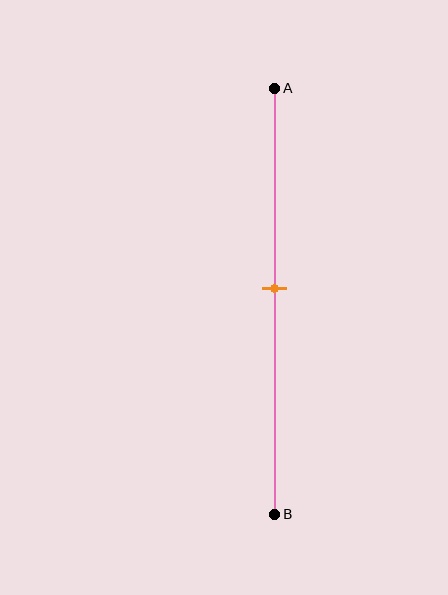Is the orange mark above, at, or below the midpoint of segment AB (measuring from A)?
The orange mark is approximately at the midpoint of segment AB.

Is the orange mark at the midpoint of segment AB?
Yes, the mark is approximately at the midpoint.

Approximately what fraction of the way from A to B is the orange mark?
The orange mark is approximately 45% of the way from A to B.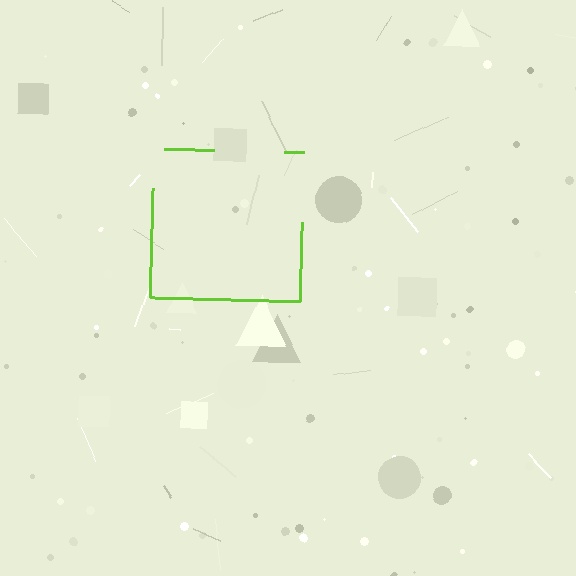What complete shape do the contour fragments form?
The contour fragments form a square.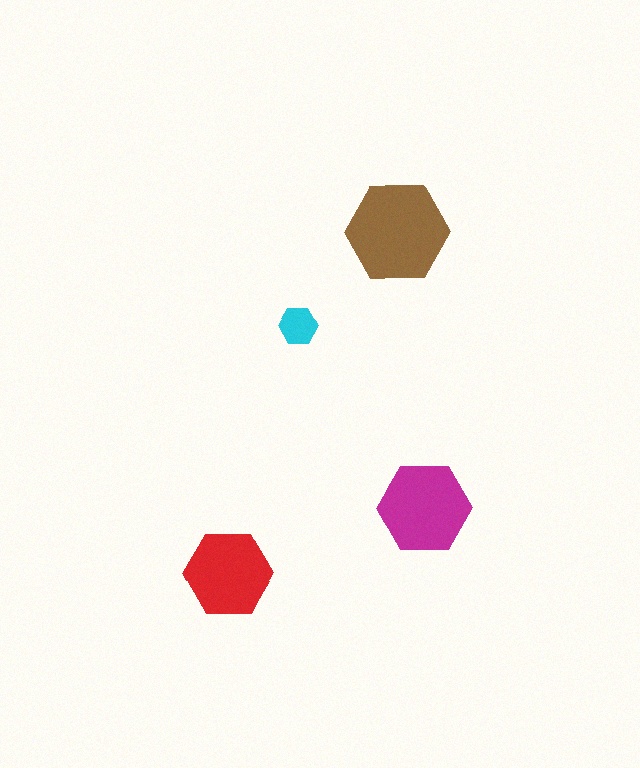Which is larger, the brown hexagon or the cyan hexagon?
The brown one.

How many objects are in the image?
There are 4 objects in the image.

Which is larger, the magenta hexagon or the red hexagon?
The magenta one.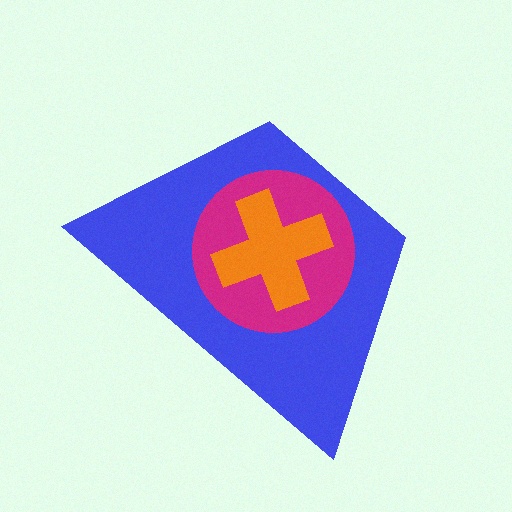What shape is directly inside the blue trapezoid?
The magenta circle.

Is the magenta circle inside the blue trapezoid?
Yes.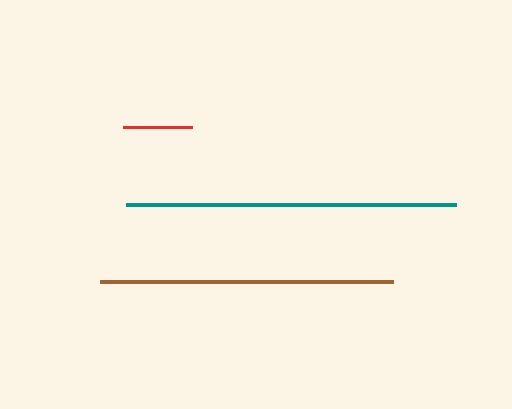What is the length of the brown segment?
The brown segment is approximately 293 pixels long.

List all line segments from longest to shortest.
From longest to shortest: teal, brown, red.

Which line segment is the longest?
The teal line is the longest at approximately 330 pixels.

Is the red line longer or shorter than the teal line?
The teal line is longer than the red line.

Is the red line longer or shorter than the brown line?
The brown line is longer than the red line.